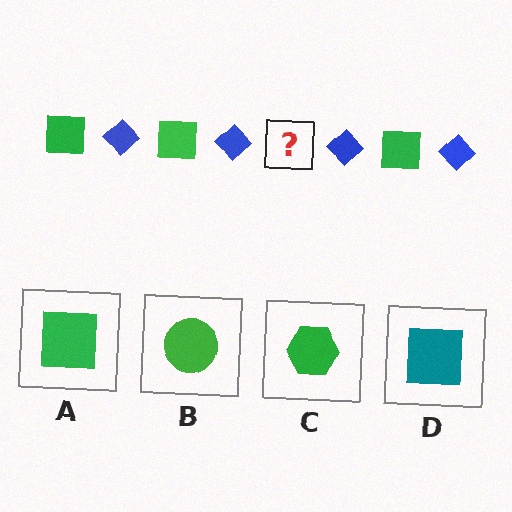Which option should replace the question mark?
Option A.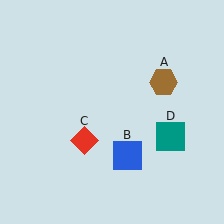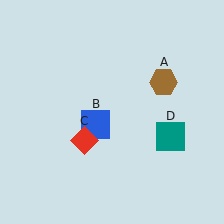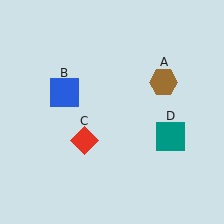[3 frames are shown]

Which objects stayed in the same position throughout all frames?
Brown hexagon (object A) and red diamond (object C) and teal square (object D) remained stationary.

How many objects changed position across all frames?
1 object changed position: blue square (object B).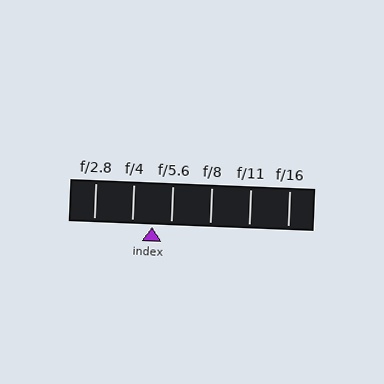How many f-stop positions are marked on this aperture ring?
There are 6 f-stop positions marked.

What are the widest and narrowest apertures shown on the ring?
The widest aperture shown is f/2.8 and the narrowest is f/16.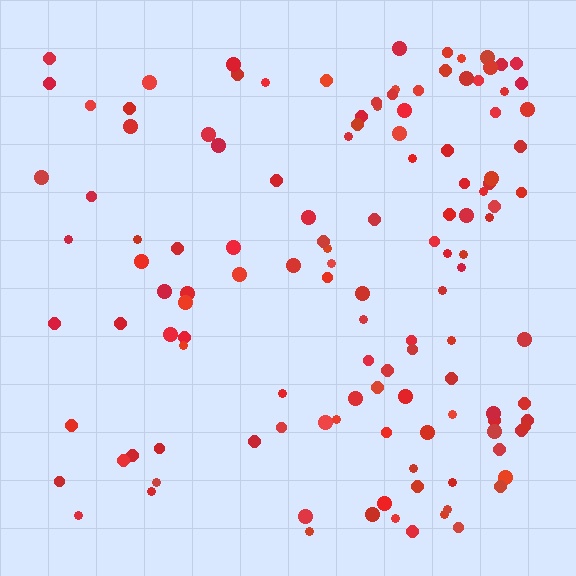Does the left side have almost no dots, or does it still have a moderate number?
Still a moderate number, just noticeably fewer than the right.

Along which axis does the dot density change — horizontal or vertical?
Horizontal.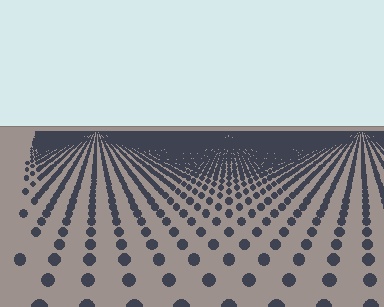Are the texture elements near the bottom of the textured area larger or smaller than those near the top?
Larger. Near the bottom, elements are closer to the viewer and appear at a bigger on-screen size.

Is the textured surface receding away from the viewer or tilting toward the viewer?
The surface is receding away from the viewer. Texture elements get smaller and denser toward the top.